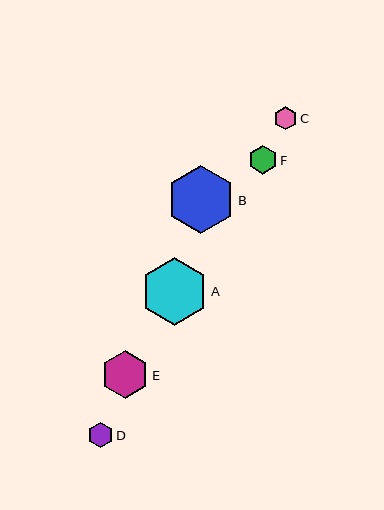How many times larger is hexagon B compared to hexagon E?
Hexagon B is approximately 1.4 times the size of hexagon E.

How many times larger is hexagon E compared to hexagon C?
Hexagon E is approximately 2.1 times the size of hexagon C.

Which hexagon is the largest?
Hexagon B is the largest with a size of approximately 68 pixels.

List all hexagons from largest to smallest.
From largest to smallest: B, A, E, F, D, C.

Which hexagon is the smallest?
Hexagon C is the smallest with a size of approximately 23 pixels.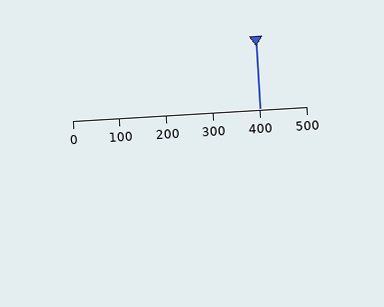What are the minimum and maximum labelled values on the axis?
The axis runs from 0 to 500.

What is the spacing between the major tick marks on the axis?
The major ticks are spaced 100 apart.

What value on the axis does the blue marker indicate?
The marker indicates approximately 400.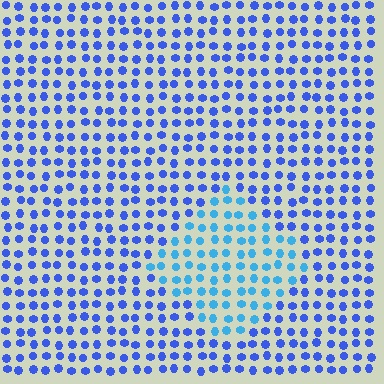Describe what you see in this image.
The image is filled with small blue elements in a uniform arrangement. A diamond-shaped region is visible where the elements are tinted to a slightly different hue, forming a subtle color boundary.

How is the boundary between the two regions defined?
The boundary is defined purely by a slight shift in hue (about 30 degrees). Spacing, size, and orientation are identical on both sides.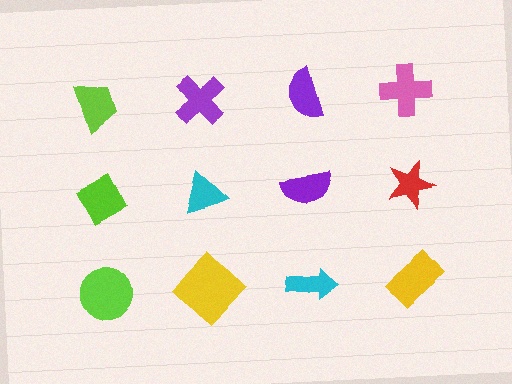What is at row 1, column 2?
A purple cross.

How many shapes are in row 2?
4 shapes.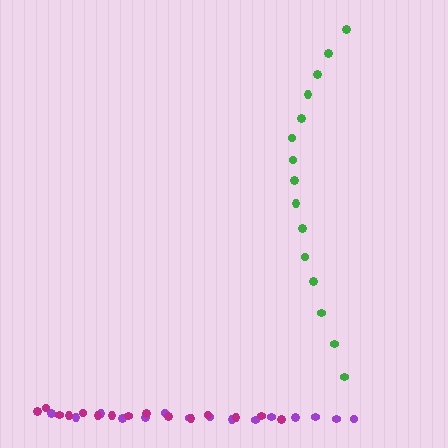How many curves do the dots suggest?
There are 3 distinct paths.